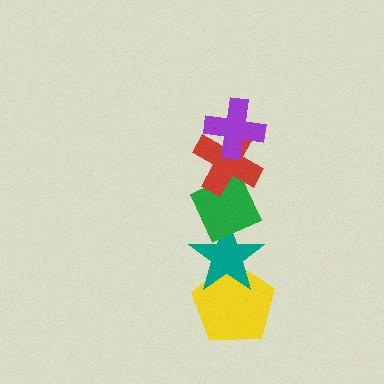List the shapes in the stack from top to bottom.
From top to bottom: the purple cross, the red cross, the green diamond, the teal star, the yellow pentagon.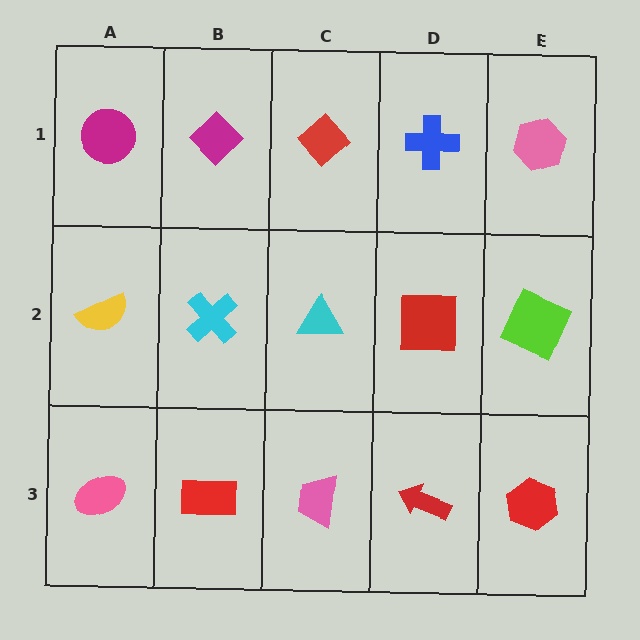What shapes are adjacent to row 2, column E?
A pink hexagon (row 1, column E), a red hexagon (row 3, column E), a red square (row 2, column D).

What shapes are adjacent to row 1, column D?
A red square (row 2, column D), a red diamond (row 1, column C), a pink hexagon (row 1, column E).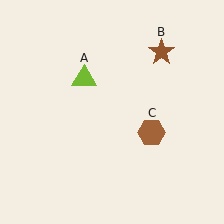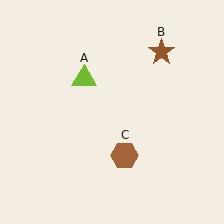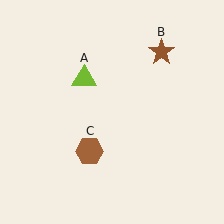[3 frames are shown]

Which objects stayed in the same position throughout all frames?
Lime triangle (object A) and brown star (object B) remained stationary.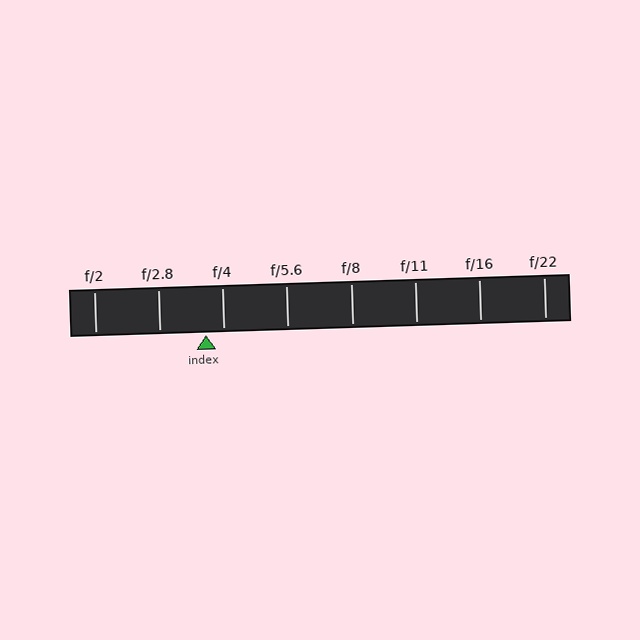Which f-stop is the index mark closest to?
The index mark is closest to f/4.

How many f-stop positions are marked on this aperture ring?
There are 8 f-stop positions marked.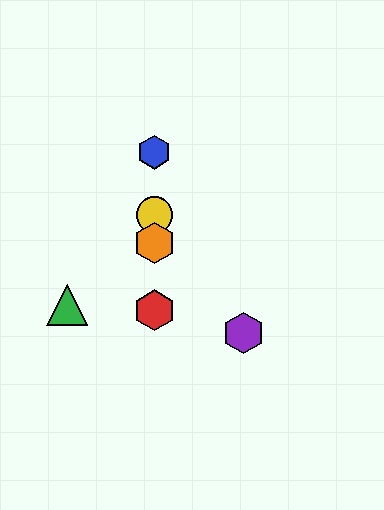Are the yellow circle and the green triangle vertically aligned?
No, the yellow circle is at x≈154 and the green triangle is at x≈67.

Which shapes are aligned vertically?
The red hexagon, the blue hexagon, the yellow circle, the orange hexagon are aligned vertically.